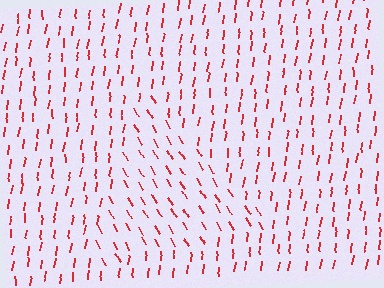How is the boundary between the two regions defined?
The boundary is defined purely by a change in line orientation (approximately 37 degrees difference). All lines are the same color and thickness.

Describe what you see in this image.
The image is filled with small red line segments. A triangle region in the image has lines oriented differently from the surrounding lines, creating a visible texture boundary.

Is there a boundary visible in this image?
Yes, there is a texture boundary formed by a change in line orientation.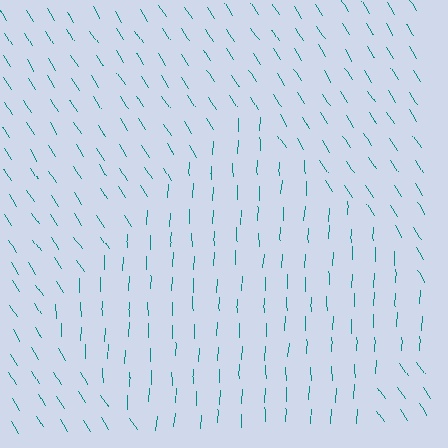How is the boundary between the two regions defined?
The boundary is defined purely by a change in line orientation (approximately 35 degrees difference). All lines are the same color and thickness.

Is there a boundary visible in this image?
Yes, there is a texture boundary formed by a change in line orientation.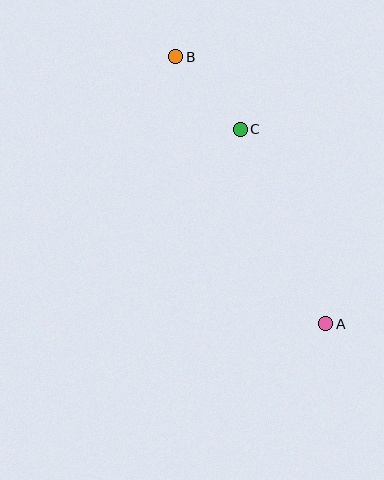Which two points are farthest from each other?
Points A and B are farthest from each other.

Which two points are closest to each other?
Points B and C are closest to each other.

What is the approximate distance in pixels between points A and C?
The distance between A and C is approximately 213 pixels.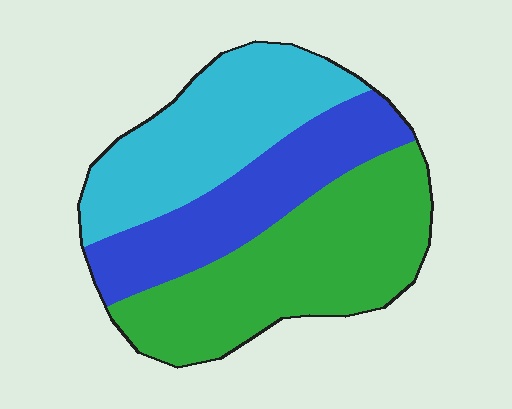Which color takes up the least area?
Blue, at roughly 25%.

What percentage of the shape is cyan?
Cyan takes up about one third (1/3) of the shape.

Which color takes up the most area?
Green, at roughly 40%.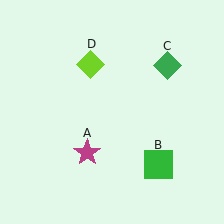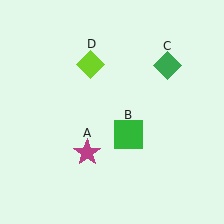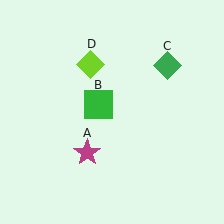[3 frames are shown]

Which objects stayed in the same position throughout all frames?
Magenta star (object A) and green diamond (object C) and lime diamond (object D) remained stationary.